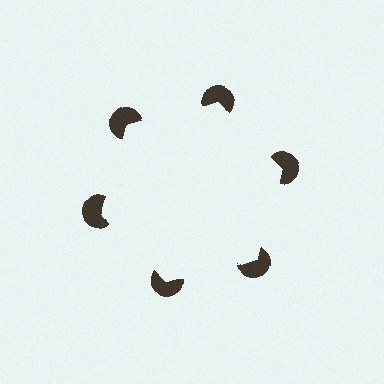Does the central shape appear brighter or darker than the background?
It typically appears slightly brighter than the background, even though no actual brightness change is drawn.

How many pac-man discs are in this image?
There are 6 — one at each vertex of the illusory hexagon.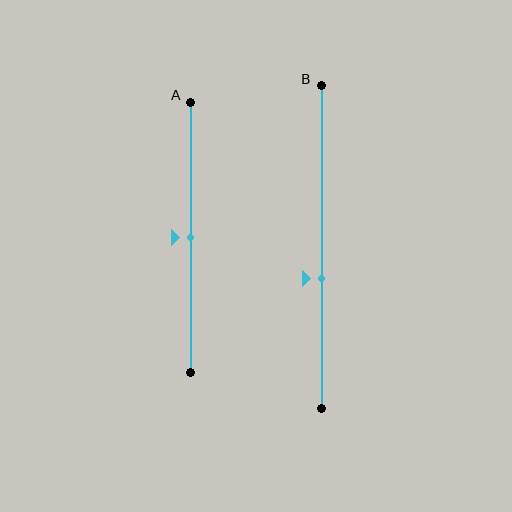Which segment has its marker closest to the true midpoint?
Segment A has its marker closest to the true midpoint.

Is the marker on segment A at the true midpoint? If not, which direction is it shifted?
Yes, the marker on segment A is at the true midpoint.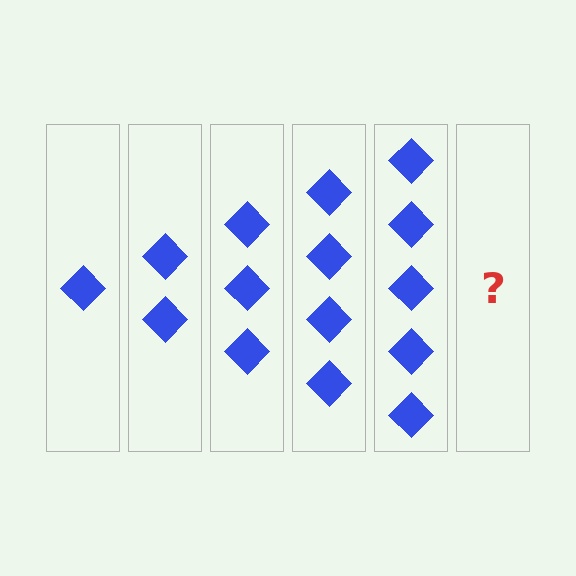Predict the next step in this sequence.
The next step is 6 diamonds.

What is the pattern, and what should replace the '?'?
The pattern is that each step adds one more diamond. The '?' should be 6 diamonds.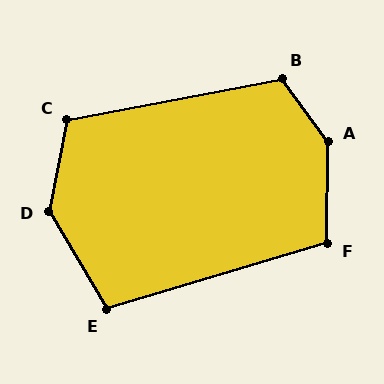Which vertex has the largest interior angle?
A, at approximately 144 degrees.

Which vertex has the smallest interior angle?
E, at approximately 104 degrees.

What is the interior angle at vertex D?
Approximately 138 degrees (obtuse).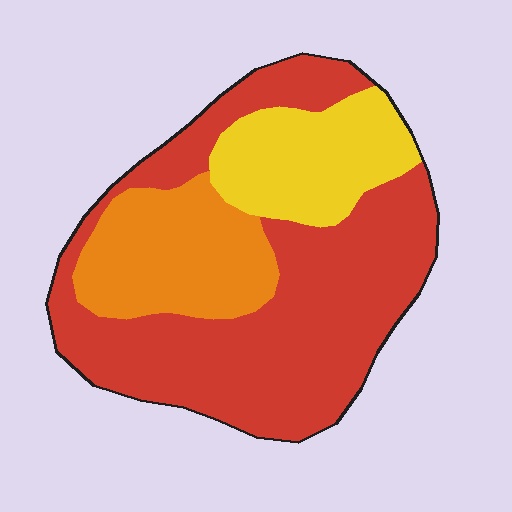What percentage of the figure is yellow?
Yellow takes up less than a quarter of the figure.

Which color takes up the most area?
Red, at roughly 60%.